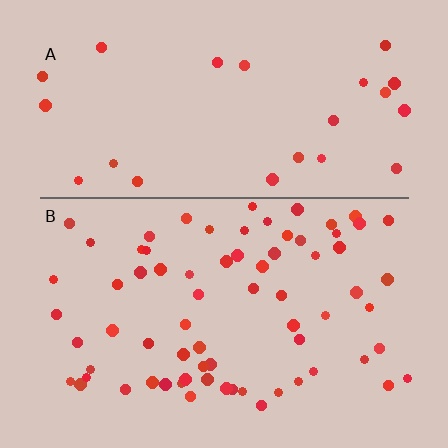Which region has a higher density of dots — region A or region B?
B (the bottom).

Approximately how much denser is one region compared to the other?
Approximately 2.8× — region B over region A.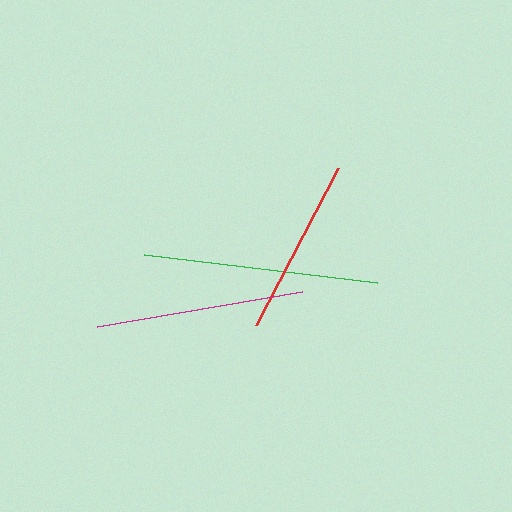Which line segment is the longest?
The green line is the longest at approximately 235 pixels.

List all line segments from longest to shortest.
From longest to shortest: green, magenta, red.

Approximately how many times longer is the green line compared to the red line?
The green line is approximately 1.3 times the length of the red line.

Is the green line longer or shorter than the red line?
The green line is longer than the red line.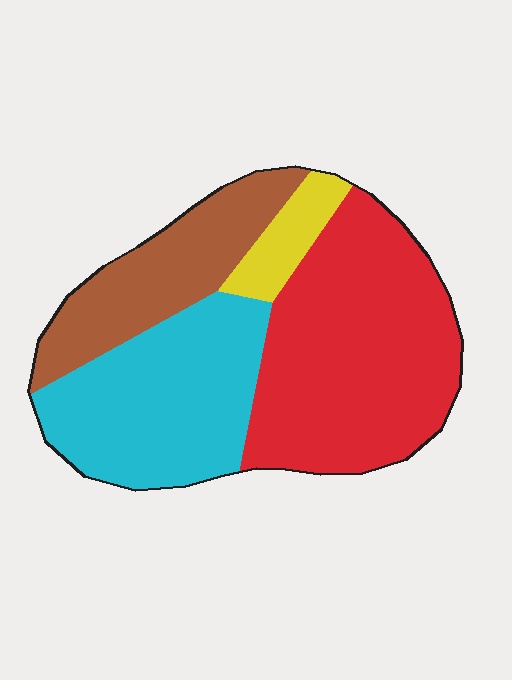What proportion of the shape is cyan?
Cyan takes up about one third (1/3) of the shape.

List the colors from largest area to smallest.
From largest to smallest: red, cyan, brown, yellow.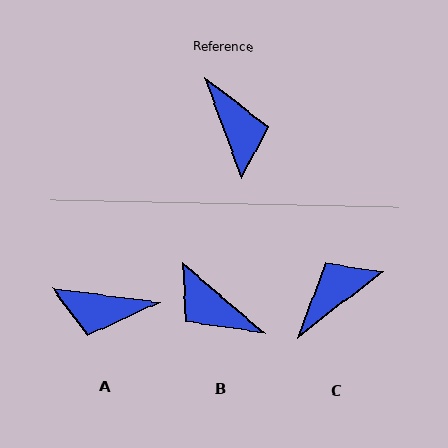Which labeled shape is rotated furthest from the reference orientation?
B, about 151 degrees away.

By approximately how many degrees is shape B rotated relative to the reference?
Approximately 151 degrees clockwise.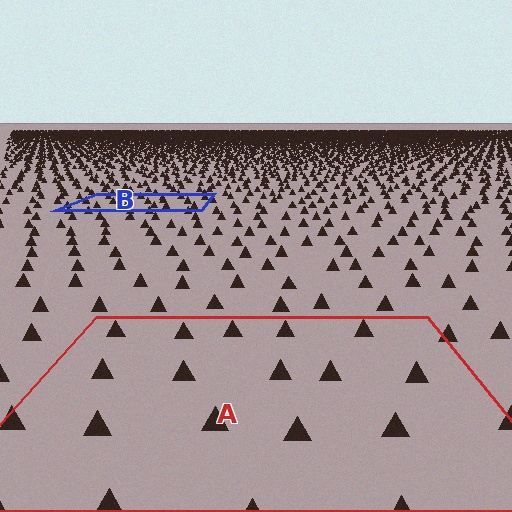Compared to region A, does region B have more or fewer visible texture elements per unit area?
Region B has more texture elements per unit area — they are packed more densely because it is farther away.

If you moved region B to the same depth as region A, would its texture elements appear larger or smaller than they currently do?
They would appear larger. At a closer depth, the same texture elements are projected at a bigger on-screen size.